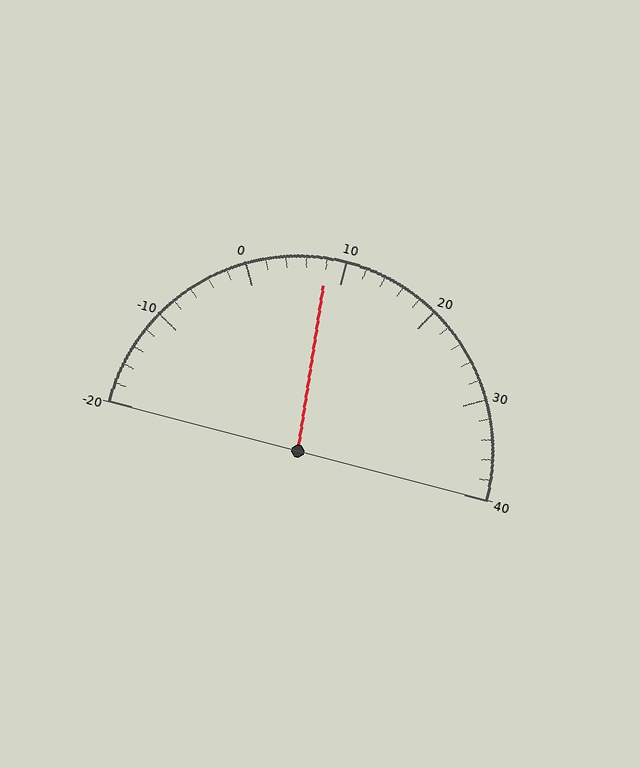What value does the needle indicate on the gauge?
The needle indicates approximately 8.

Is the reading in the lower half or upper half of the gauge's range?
The reading is in the lower half of the range (-20 to 40).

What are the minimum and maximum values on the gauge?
The gauge ranges from -20 to 40.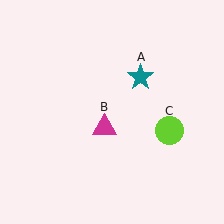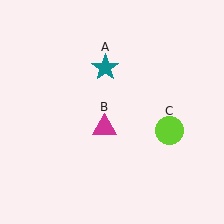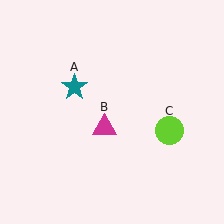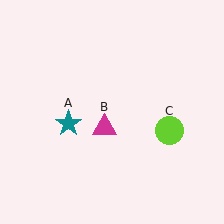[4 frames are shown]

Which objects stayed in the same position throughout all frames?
Magenta triangle (object B) and lime circle (object C) remained stationary.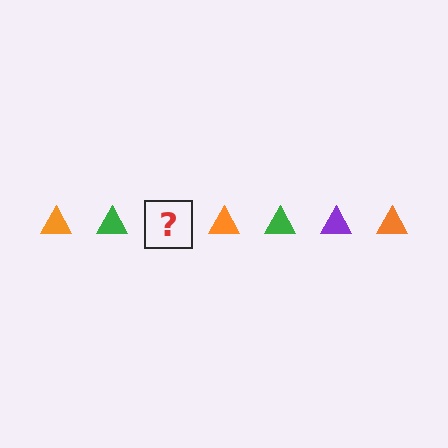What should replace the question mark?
The question mark should be replaced with a purple triangle.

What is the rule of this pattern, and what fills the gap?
The rule is that the pattern cycles through orange, green, purple triangles. The gap should be filled with a purple triangle.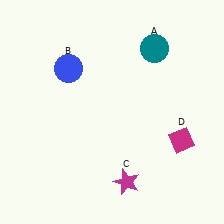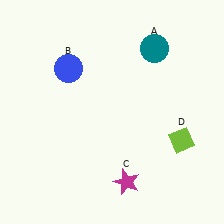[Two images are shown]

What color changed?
The diamond (D) changed from magenta in Image 1 to lime in Image 2.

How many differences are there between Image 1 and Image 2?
There is 1 difference between the two images.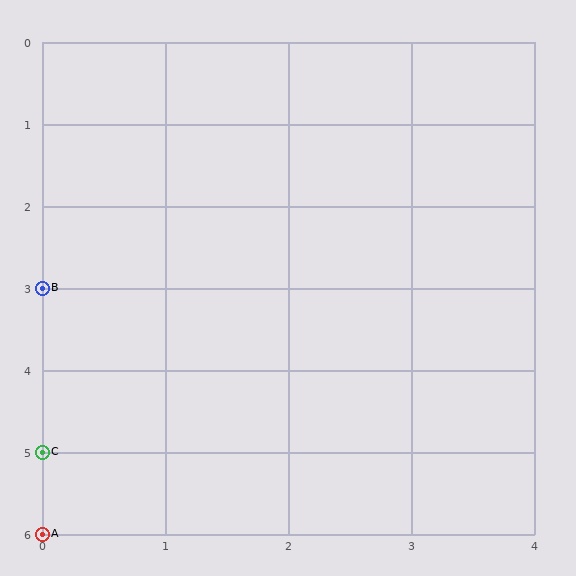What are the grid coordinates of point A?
Point A is at grid coordinates (0, 6).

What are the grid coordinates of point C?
Point C is at grid coordinates (0, 5).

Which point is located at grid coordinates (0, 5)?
Point C is at (0, 5).